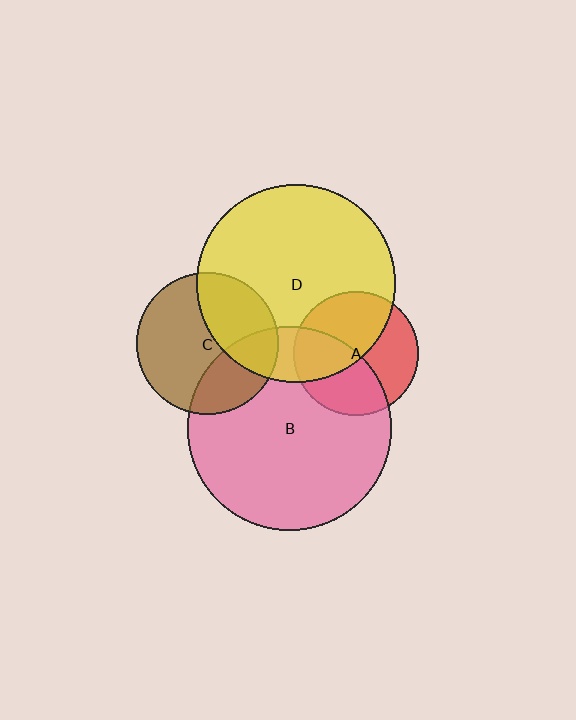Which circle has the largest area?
Circle B (pink).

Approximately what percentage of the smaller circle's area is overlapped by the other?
Approximately 15%.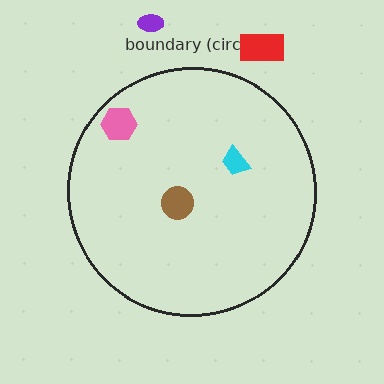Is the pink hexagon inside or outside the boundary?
Inside.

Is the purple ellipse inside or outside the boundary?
Outside.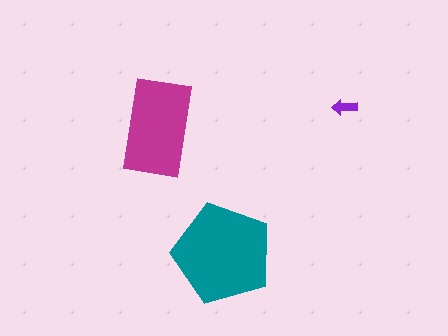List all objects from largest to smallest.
The teal pentagon, the magenta rectangle, the purple arrow.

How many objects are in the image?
There are 3 objects in the image.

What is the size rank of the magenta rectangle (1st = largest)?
2nd.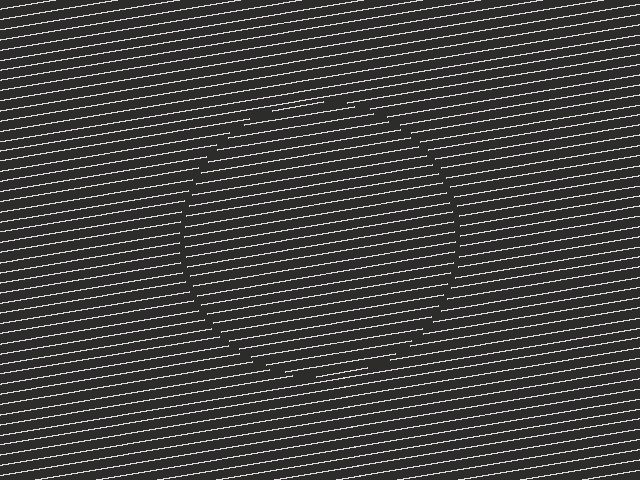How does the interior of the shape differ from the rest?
The interior of the shape contains the same grating, shifted by half a period — the contour is defined by the phase discontinuity where line-ends from the inner and outer gratings abut.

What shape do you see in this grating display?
An illusory circle. The interior of the shape contains the same grating, shifted by half a period — the contour is defined by the phase discontinuity where line-ends from the inner and outer gratings abut.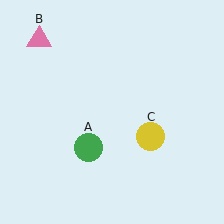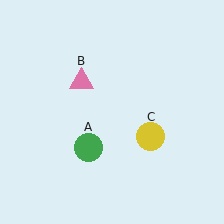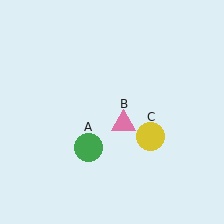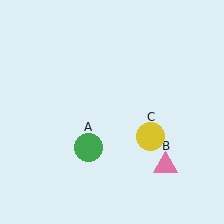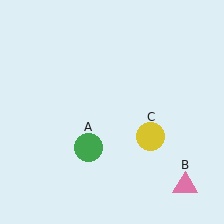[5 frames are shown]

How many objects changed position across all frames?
1 object changed position: pink triangle (object B).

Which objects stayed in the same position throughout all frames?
Green circle (object A) and yellow circle (object C) remained stationary.